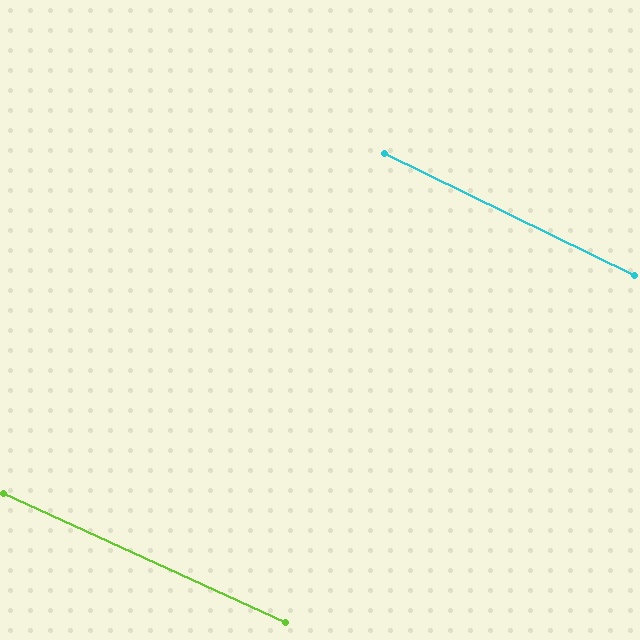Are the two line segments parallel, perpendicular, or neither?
Parallel — their directions differ by only 1.4°.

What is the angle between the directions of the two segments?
Approximately 1 degree.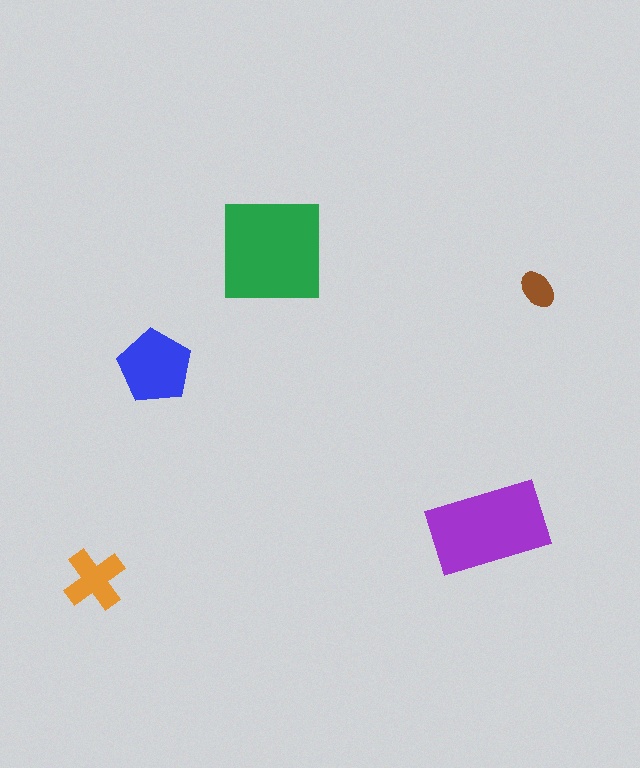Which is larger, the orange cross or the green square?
The green square.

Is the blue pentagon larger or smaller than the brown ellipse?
Larger.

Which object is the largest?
The green square.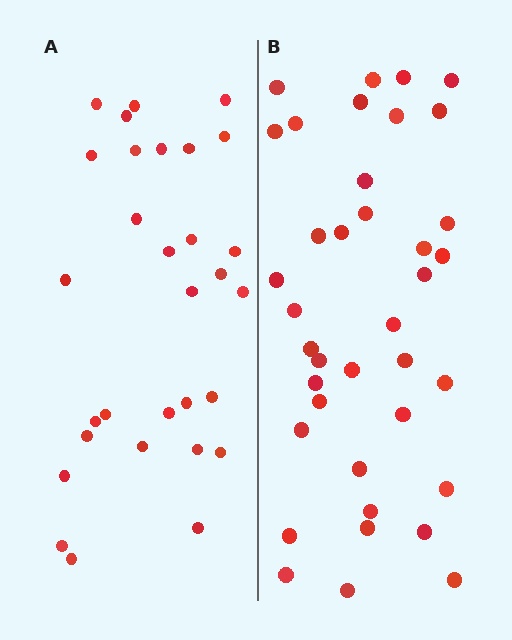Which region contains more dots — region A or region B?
Region B (the right region) has more dots.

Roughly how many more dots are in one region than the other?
Region B has roughly 8 or so more dots than region A.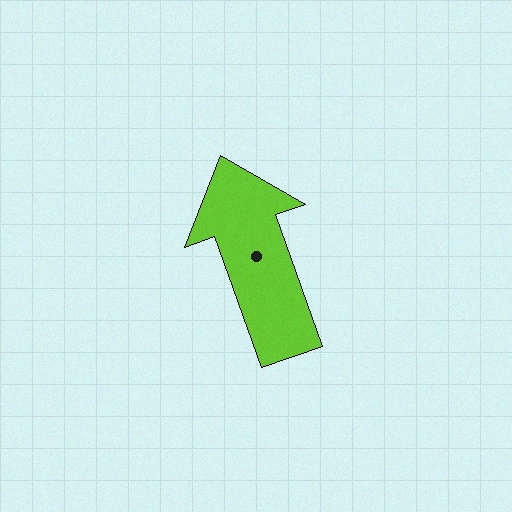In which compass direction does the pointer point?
North.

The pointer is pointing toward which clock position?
Roughly 11 o'clock.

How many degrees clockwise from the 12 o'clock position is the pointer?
Approximately 340 degrees.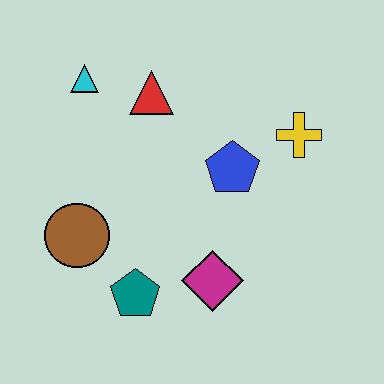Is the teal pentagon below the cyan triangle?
Yes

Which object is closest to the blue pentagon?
The yellow cross is closest to the blue pentagon.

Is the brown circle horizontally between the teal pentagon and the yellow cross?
No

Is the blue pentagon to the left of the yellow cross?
Yes